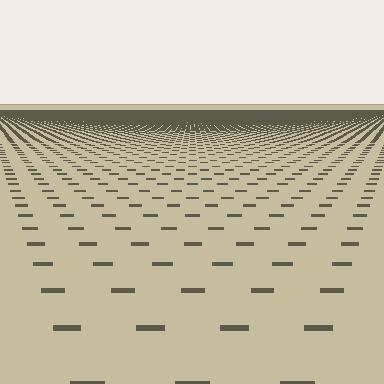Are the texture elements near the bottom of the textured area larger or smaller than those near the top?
Larger. Near the bottom, elements are closer to the viewer and appear at a bigger on-screen size.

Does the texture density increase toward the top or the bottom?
Density increases toward the top.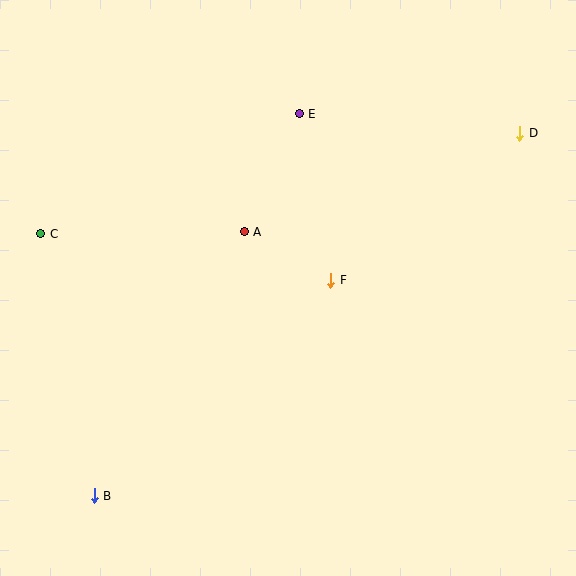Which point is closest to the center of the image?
Point F at (331, 280) is closest to the center.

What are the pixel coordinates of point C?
Point C is at (41, 234).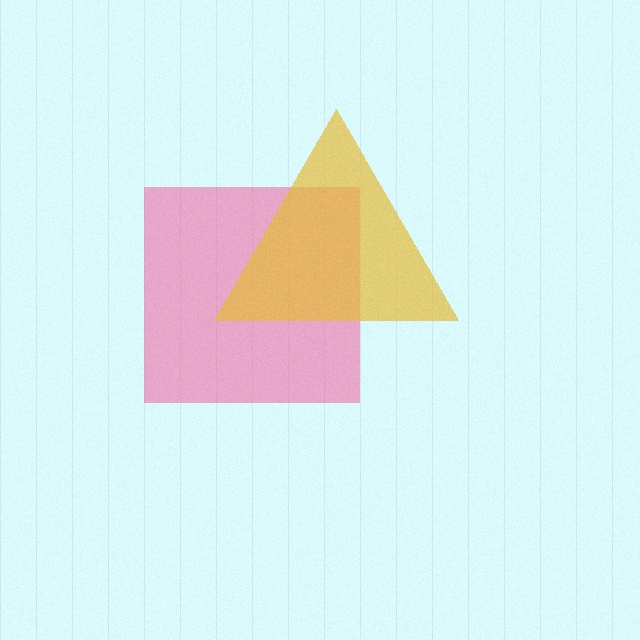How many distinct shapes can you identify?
There are 2 distinct shapes: a pink square, a yellow triangle.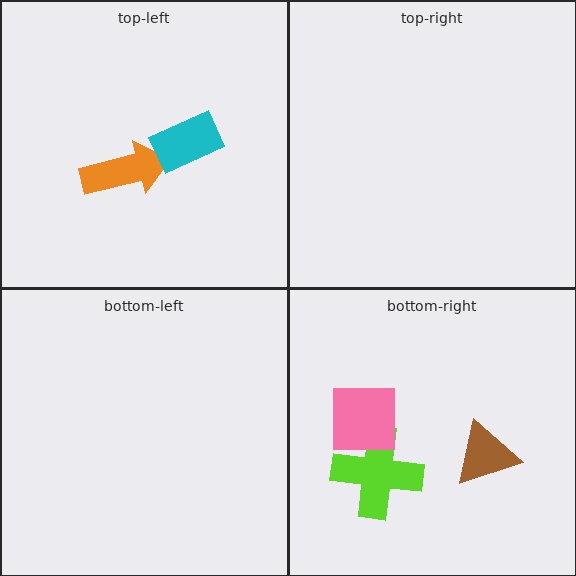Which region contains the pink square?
The bottom-right region.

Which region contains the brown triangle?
The bottom-right region.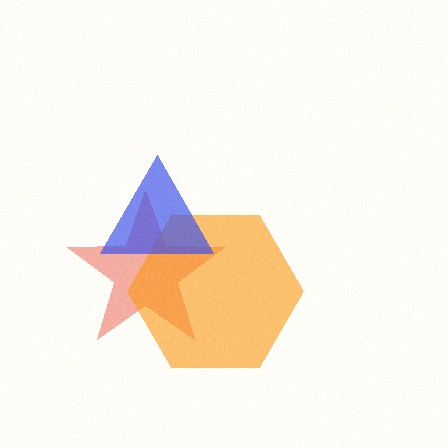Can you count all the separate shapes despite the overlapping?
Yes, there are 3 separate shapes.